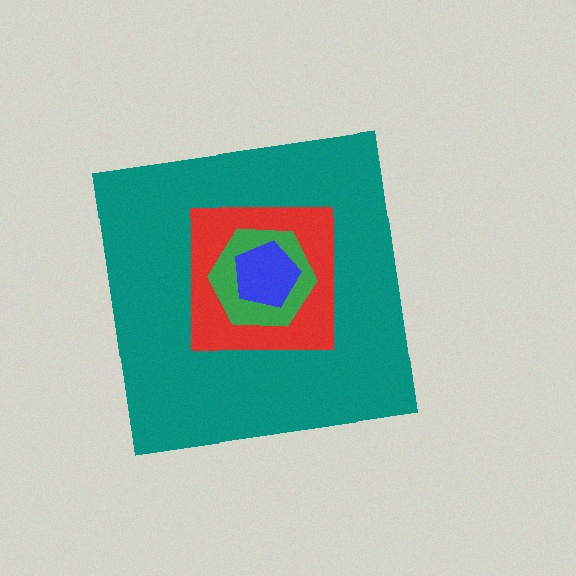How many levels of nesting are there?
4.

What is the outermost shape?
The teal square.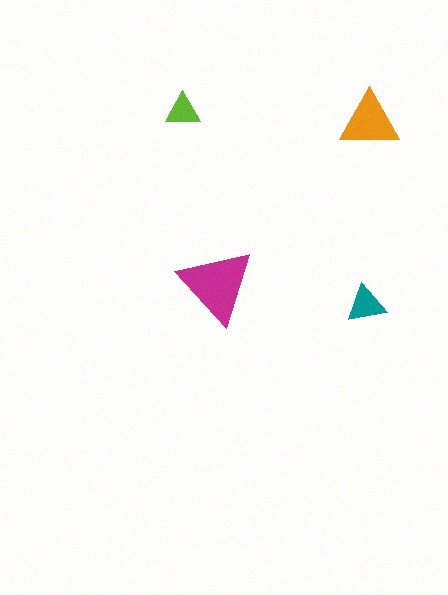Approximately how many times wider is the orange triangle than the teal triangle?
About 1.5 times wider.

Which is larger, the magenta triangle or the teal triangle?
The magenta one.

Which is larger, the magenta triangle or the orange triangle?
The magenta one.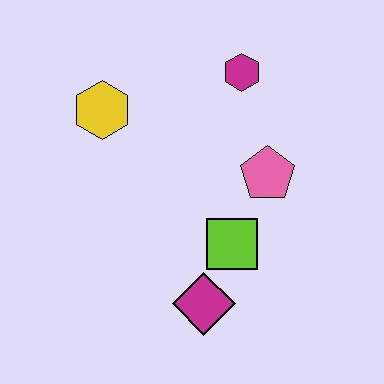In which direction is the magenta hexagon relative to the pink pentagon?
The magenta hexagon is above the pink pentagon.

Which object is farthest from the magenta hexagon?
The magenta diamond is farthest from the magenta hexagon.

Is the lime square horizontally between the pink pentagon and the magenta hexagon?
No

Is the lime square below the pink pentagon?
Yes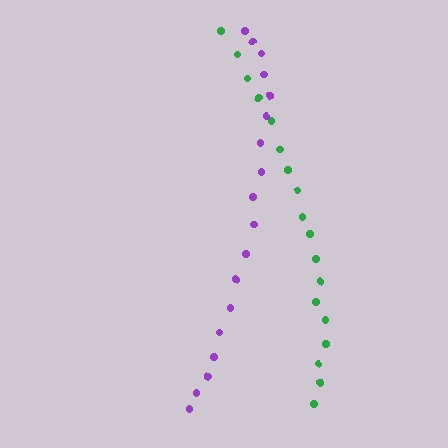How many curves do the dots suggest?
There are 2 distinct paths.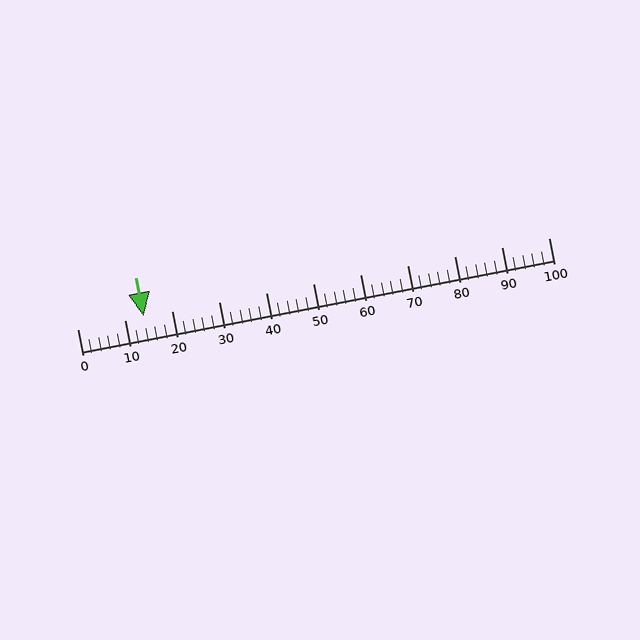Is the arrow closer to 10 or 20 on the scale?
The arrow is closer to 10.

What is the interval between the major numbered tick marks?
The major tick marks are spaced 10 units apart.